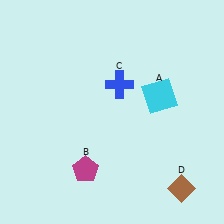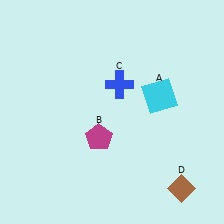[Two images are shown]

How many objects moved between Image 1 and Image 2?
1 object moved between the two images.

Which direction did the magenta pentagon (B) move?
The magenta pentagon (B) moved up.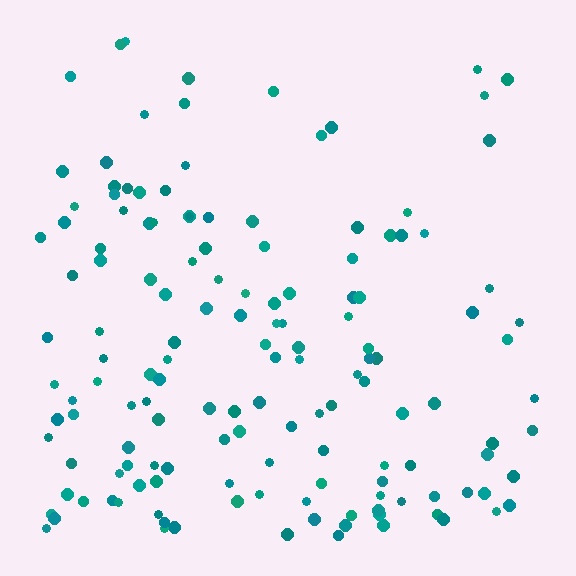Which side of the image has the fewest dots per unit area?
The top.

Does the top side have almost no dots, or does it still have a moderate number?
Still a moderate number, just noticeably fewer than the bottom.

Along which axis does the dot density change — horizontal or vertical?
Vertical.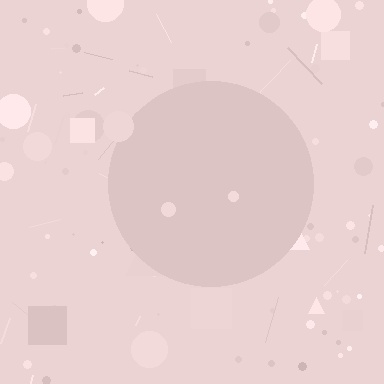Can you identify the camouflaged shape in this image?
The camouflaged shape is a circle.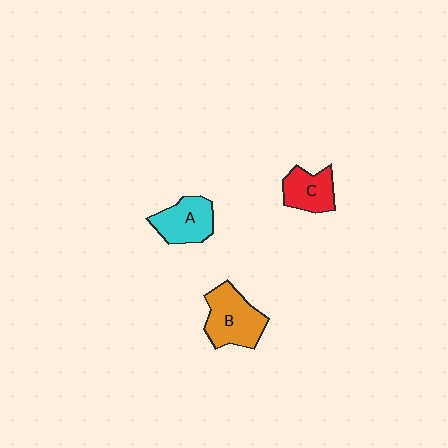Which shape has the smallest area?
Shape C (red).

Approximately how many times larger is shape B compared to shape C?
Approximately 1.4 times.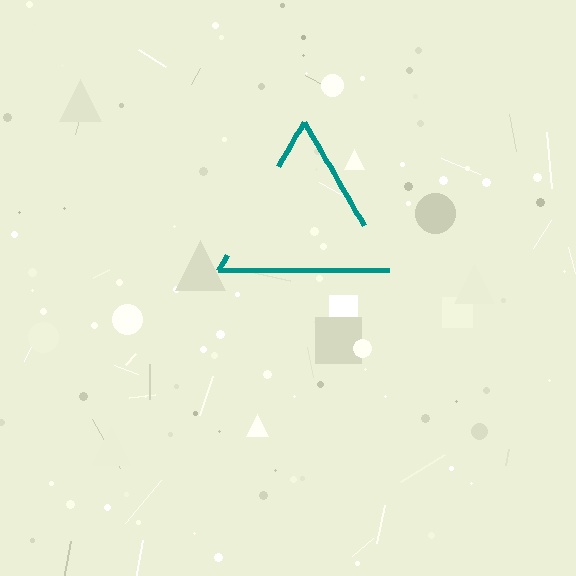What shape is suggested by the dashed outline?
The dashed outline suggests a triangle.